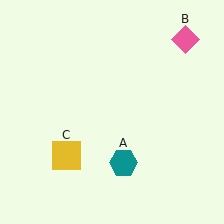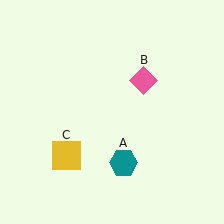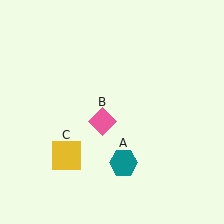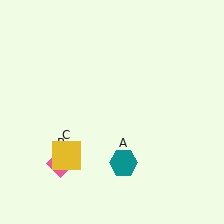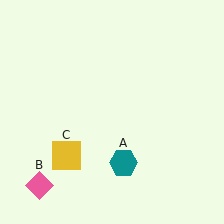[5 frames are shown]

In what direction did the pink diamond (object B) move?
The pink diamond (object B) moved down and to the left.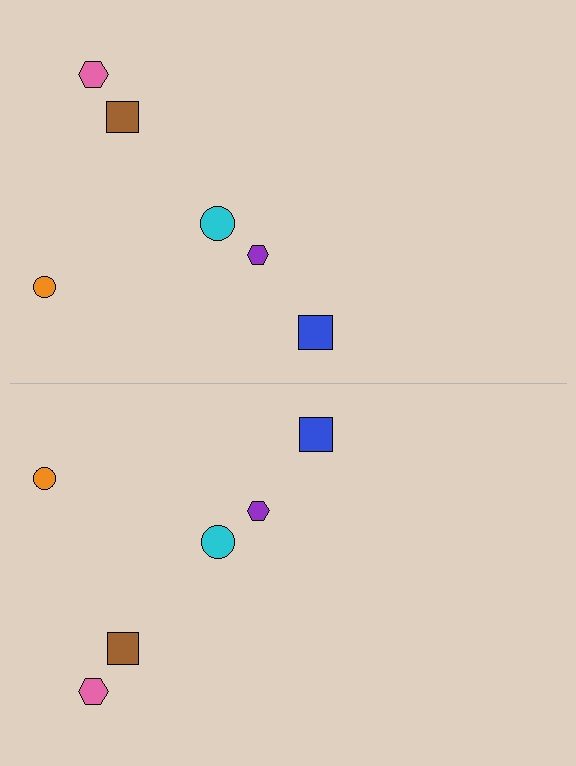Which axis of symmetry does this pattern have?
The pattern has a horizontal axis of symmetry running through the center of the image.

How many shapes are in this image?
There are 12 shapes in this image.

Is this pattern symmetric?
Yes, this pattern has bilateral (reflection) symmetry.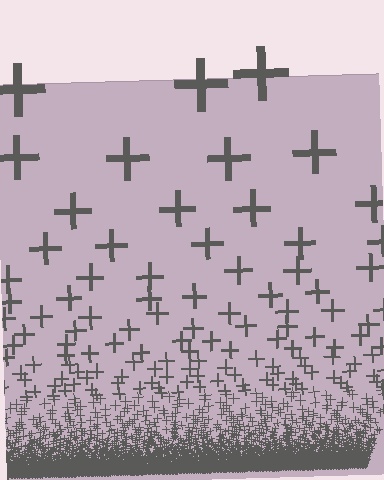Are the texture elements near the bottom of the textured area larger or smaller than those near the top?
Smaller. The gradient is inverted — elements near the bottom are smaller and denser.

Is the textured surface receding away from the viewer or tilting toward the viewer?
The surface appears to tilt toward the viewer. Texture elements get larger and sparser toward the top.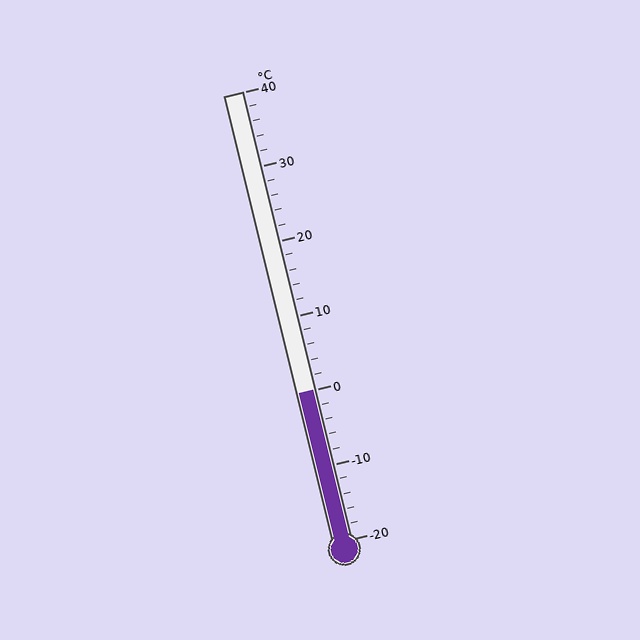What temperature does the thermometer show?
The thermometer shows approximately 0°C.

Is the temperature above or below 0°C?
The temperature is at 0°C.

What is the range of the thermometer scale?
The thermometer scale ranges from -20°C to 40°C.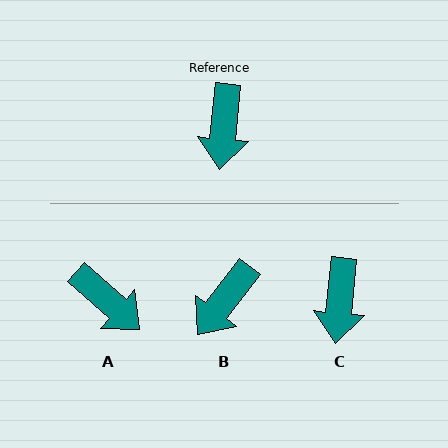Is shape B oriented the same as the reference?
No, it is off by about 32 degrees.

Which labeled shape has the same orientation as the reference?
C.